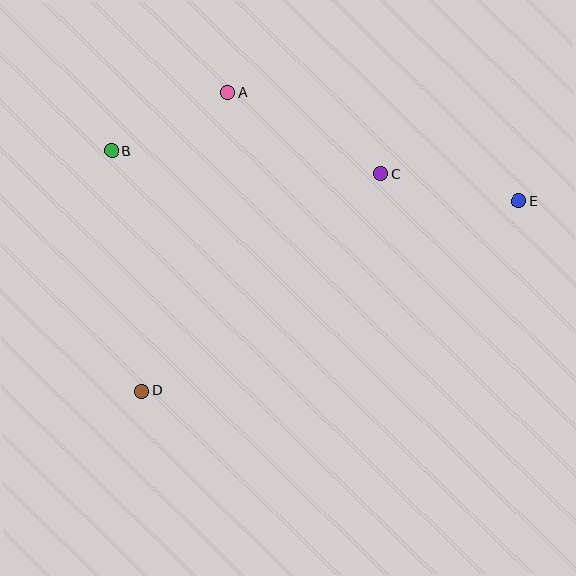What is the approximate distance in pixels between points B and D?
The distance between B and D is approximately 242 pixels.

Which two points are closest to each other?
Points A and B are closest to each other.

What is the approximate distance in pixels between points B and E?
The distance between B and E is approximately 410 pixels.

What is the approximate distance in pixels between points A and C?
The distance between A and C is approximately 173 pixels.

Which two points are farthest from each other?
Points D and E are farthest from each other.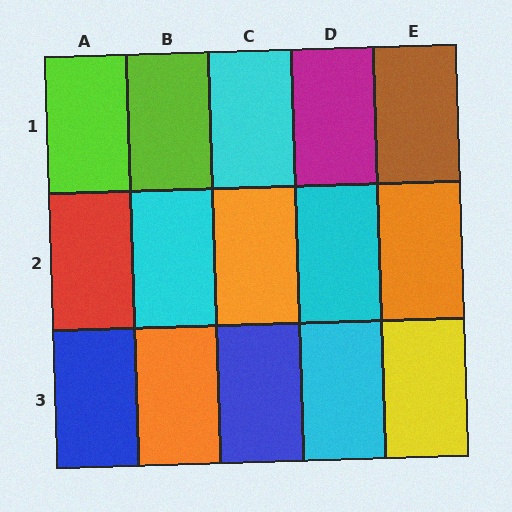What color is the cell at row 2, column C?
Orange.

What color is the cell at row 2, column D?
Cyan.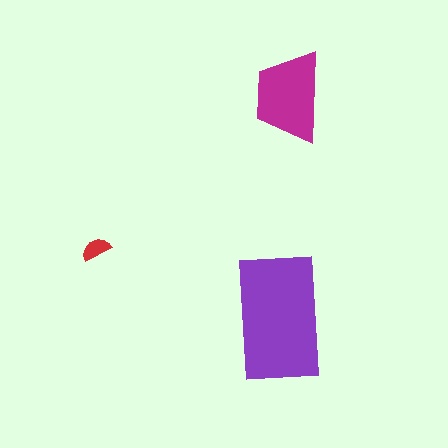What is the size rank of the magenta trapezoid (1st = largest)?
2nd.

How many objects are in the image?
There are 3 objects in the image.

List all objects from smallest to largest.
The red semicircle, the magenta trapezoid, the purple rectangle.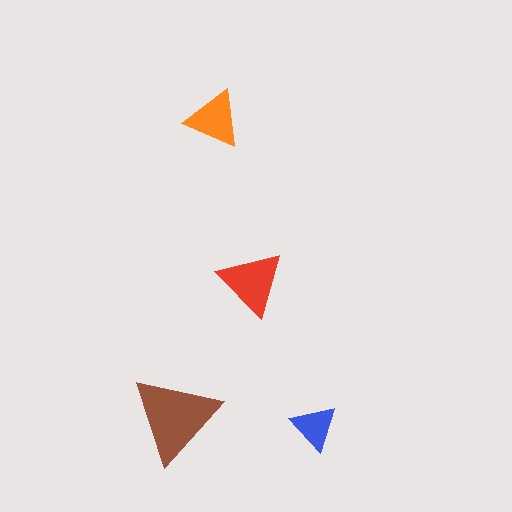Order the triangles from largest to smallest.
the brown one, the red one, the orange one, the blue one.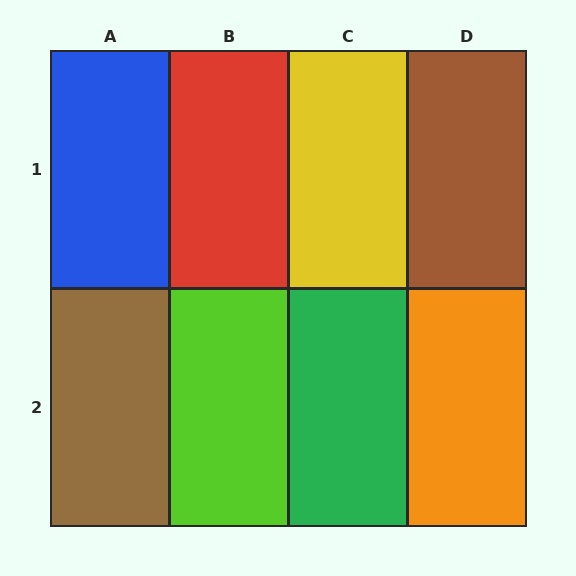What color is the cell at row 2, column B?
Lime.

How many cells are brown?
2 cells are brown.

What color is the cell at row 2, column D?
Orange.